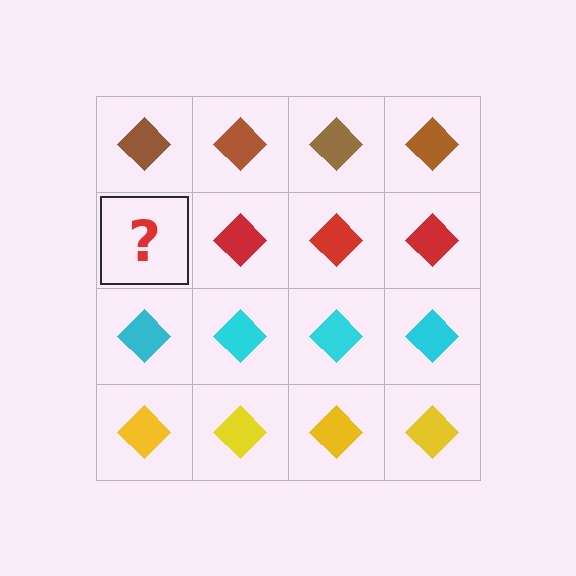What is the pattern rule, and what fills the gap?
The rule is that each row has a consistent color. The gap should be filled with a red diamond.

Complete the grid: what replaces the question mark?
The question mark should be replaced with a red diamond.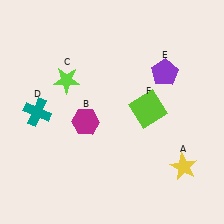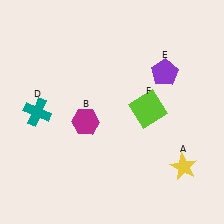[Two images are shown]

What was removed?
The lime star (C) was removed in Image 2.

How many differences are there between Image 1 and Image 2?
There is 1 difference between the two images.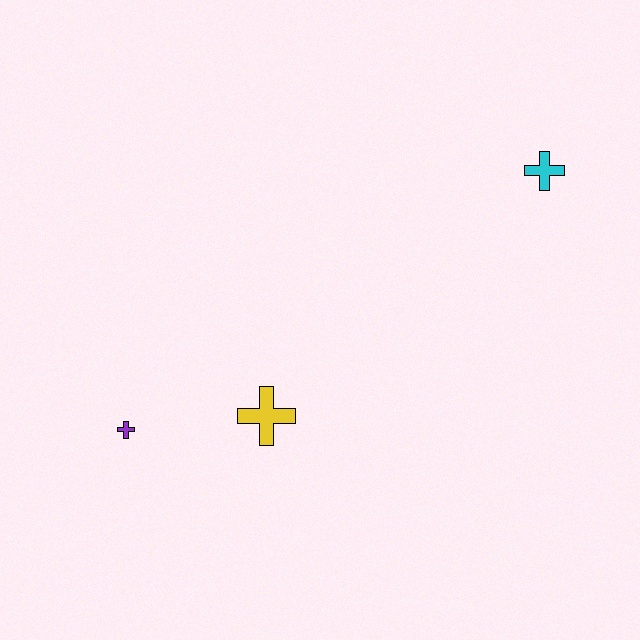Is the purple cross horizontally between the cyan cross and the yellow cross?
No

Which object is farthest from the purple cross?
The cyan cross is farthest from the purple cross.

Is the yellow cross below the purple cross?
No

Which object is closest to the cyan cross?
The yellow cross is closest to the cyan cross.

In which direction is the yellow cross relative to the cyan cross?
The yellow cross is to the left of the cyan cross.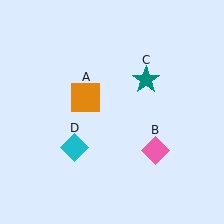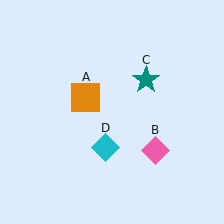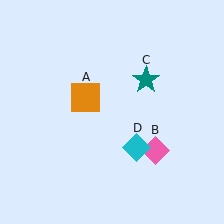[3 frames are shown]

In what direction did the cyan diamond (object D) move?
The cyan diamond (object D) moved right.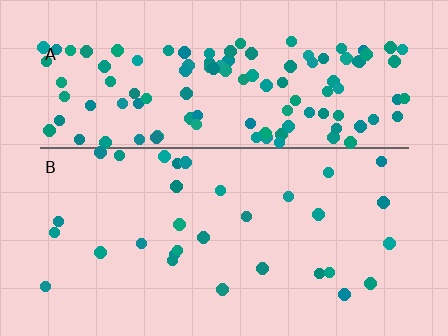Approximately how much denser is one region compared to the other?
Approximately 3.8× — region A over region B.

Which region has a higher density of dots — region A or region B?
A (the top).